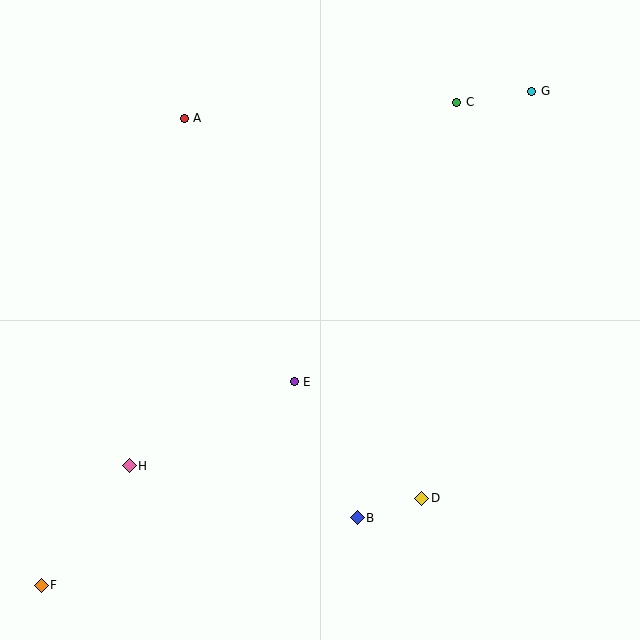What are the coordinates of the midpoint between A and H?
The midpoint between A and H is at (157, 292).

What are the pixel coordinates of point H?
Point H is at (129, 466).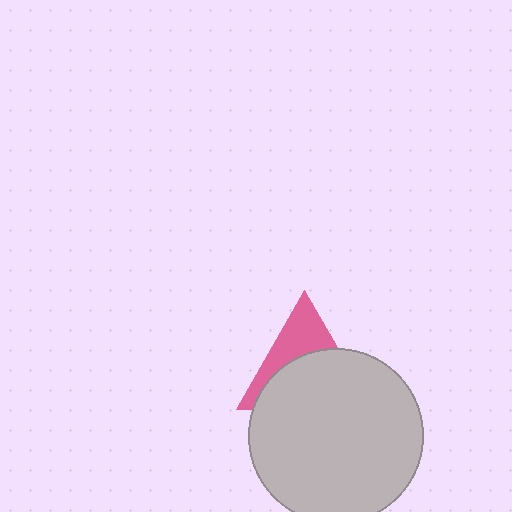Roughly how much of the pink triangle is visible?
A small part of it is visible (roughly 39%).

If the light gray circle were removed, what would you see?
You would see the complete pink triangle.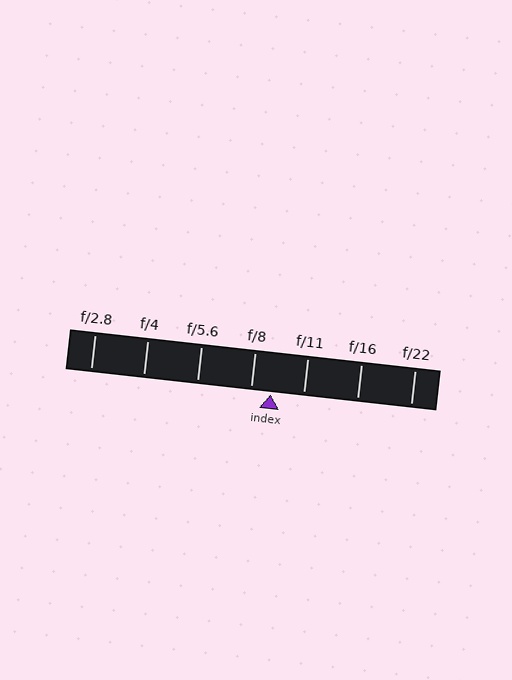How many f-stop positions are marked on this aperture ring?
There are 7 f-stop positions marked.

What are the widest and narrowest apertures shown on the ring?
The widest aperture shown is f/2.8 and the narrowest is f/22.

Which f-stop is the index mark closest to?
The index mark is closest to f/8.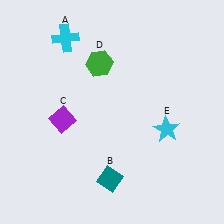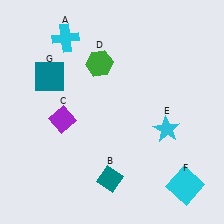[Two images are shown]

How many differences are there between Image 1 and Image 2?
There are 2 differences between the two images.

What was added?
A cyan square (F), a teal square (G) were added in Image 2.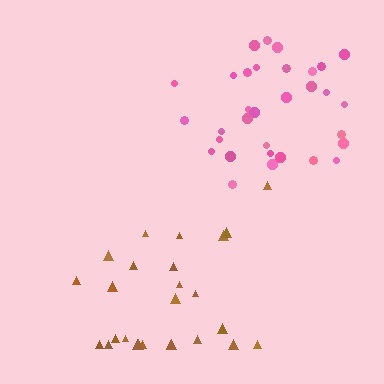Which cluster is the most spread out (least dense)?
Brown.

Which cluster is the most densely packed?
Pink.